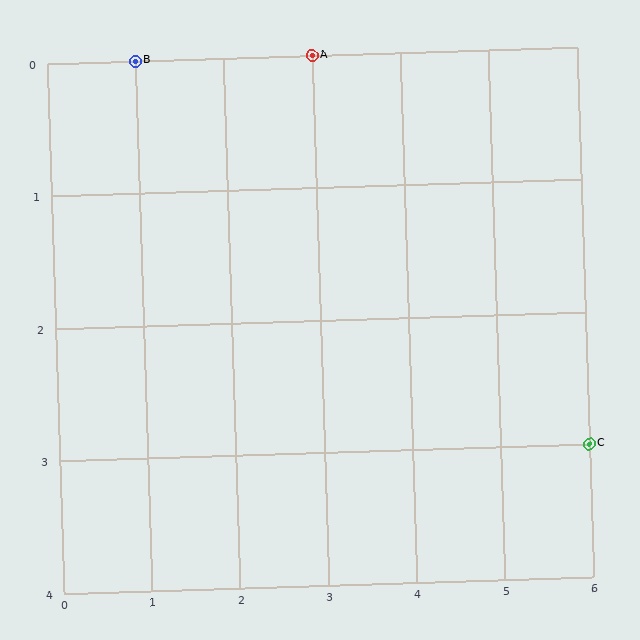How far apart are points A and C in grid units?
Points A and C are 3 columns and 3 rows apart (about 4.2 grid units diagonally).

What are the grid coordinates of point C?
Point C is at grid coordinates (6, 3).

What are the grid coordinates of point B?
Point B is at grid coordinates (1, 0).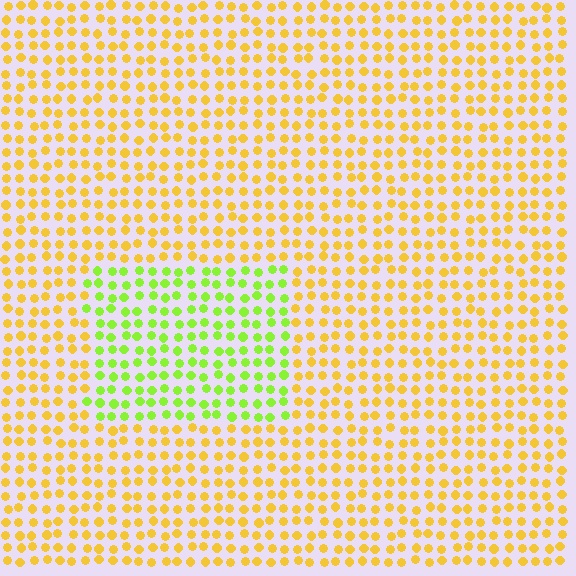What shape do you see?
I see a rectangle.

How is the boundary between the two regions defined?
The boundary is defined purely by a slight shift in hue (about 47 degrees). Spacing, size, and orientation are identical on both sides.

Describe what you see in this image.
The image is filled with small yellow elements in a uniform arrangement. A rectangle-shaped region is visible where the elements are tinted to a slightly different hue, forming a subtle color boundary.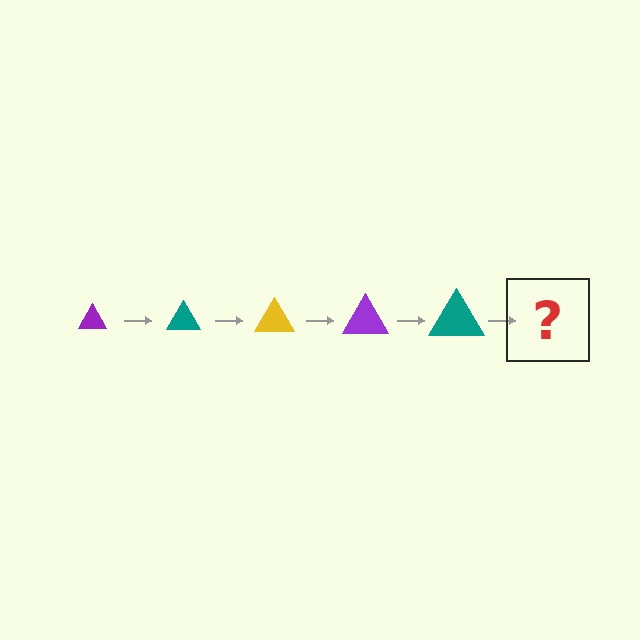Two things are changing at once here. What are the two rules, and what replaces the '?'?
The two rules are that the triangle grows larger each step and the color cycles through purple, teal, and yellow. The '?' should be a yellow triangle, larger than the previous one.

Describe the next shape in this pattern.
It should be a yellow triangle, larger than the previous one.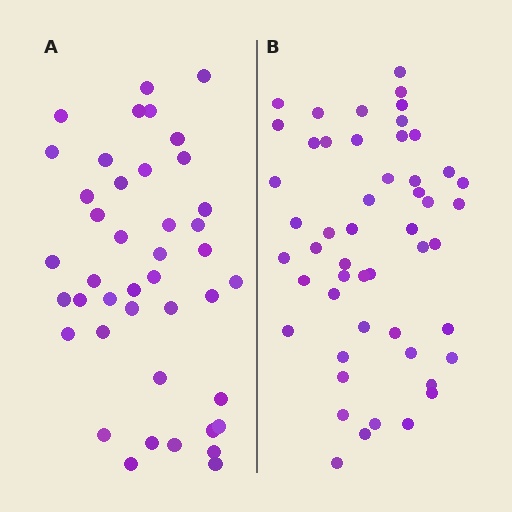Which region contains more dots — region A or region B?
Region B (the right region) has more dots.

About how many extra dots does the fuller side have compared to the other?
Region B has roughly 8 or so more dots than region A.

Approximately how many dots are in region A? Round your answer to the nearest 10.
About 40 dots. (The exact count is 42, which rounds to 40.)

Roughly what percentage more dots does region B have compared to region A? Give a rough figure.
About 20% more.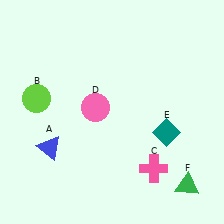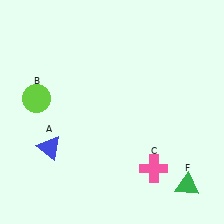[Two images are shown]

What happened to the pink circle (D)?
The pink circle (D) was removed in Image 2. It was in the top-left area of Image 1.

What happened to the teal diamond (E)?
The teal diamond (E) was removed in Image 2. It was in the bottom-right area of Image 1.